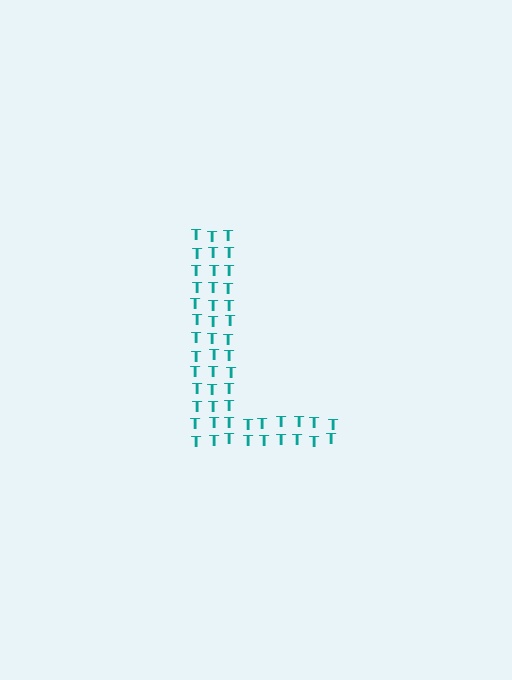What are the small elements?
The small elements are letter T's.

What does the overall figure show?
The overall figure shows the letter L.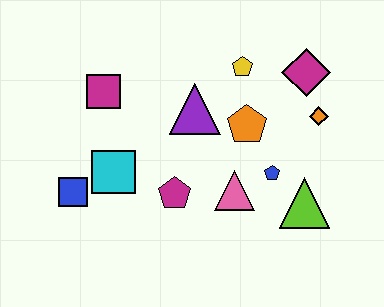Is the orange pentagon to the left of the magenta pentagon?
No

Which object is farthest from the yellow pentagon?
The blue square is farthest from the yellow pentagon.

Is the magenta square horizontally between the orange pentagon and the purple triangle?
No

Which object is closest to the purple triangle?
The orange pentagon is closest to the purple triangle.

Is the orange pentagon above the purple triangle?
No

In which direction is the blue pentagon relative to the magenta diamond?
The blue pentagon is below the magenta diamond.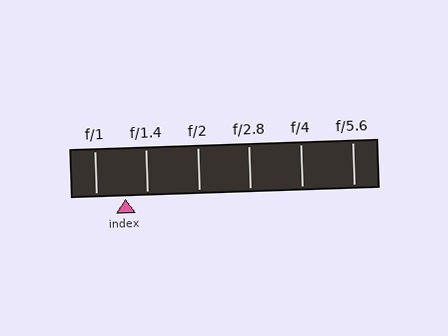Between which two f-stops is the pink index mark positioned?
The index mark is between f/1 and f/1.4.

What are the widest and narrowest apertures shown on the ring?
The widest aperture shown is f/1 and the narrowest is f/5.6.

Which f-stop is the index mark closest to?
The index mark is closest to f/1.4.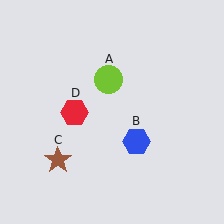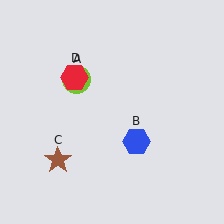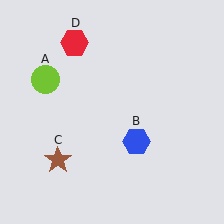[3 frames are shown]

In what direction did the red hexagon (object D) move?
The red hexagon (object D) moved up.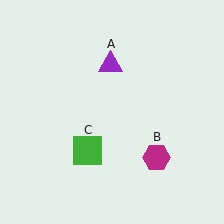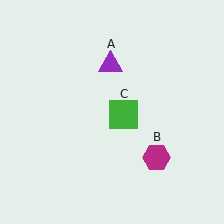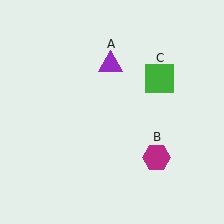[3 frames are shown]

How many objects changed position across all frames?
1 object changed position: green square (object C).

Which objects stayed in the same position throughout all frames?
Purple triangle (object A) and magenta hexagon (object B) remained stationary.